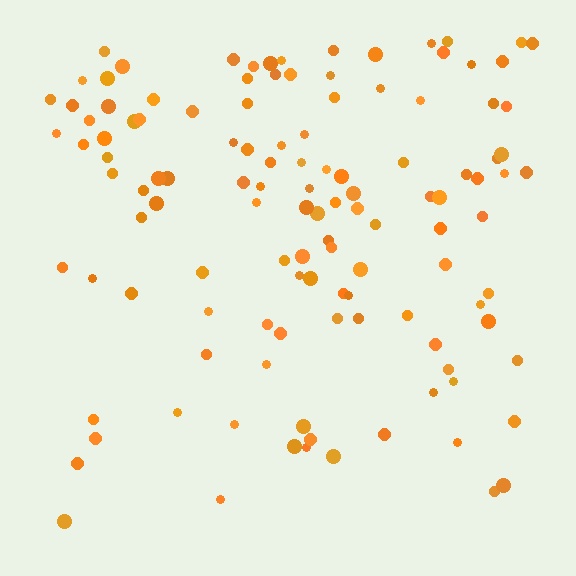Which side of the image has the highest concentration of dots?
The top.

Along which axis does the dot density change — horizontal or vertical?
Vertical.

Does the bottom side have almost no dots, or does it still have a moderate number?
Still a moderate number, just noticeably fewer than the top.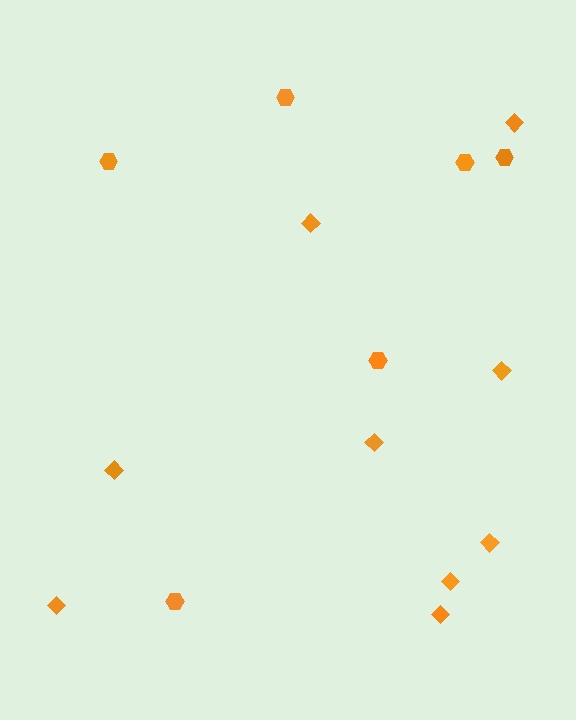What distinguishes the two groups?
There are 2 groups: one group of hexagons (6) and one group of diamonds (9).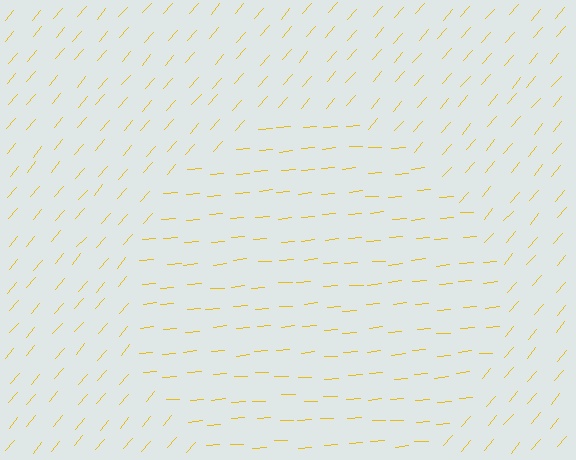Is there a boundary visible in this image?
Yes, there is a texture boundary formed by a change in line orientation.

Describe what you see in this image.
The image is filled with small yellow line segments. A circle region in the image has lines oriented differently from the surrounding lines, creating a visible texture boundary.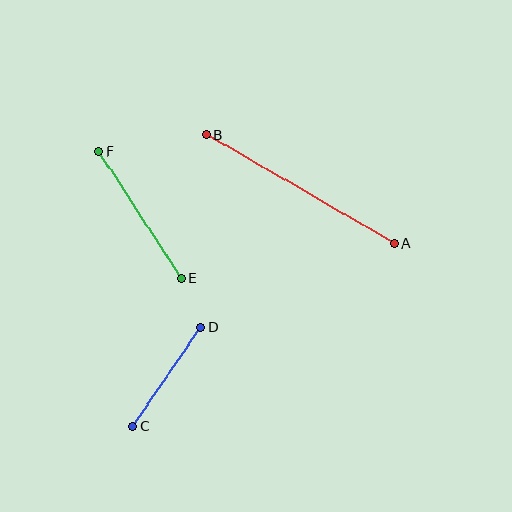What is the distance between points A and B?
The distance is approximately 217 pixels.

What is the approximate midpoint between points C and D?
The midpoint is at approximately (167, 377) pixels.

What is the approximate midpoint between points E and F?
The midpoint is at approximately (140, 215) pixels.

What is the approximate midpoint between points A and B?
The midpoint is at approximately (300, 189) pixels.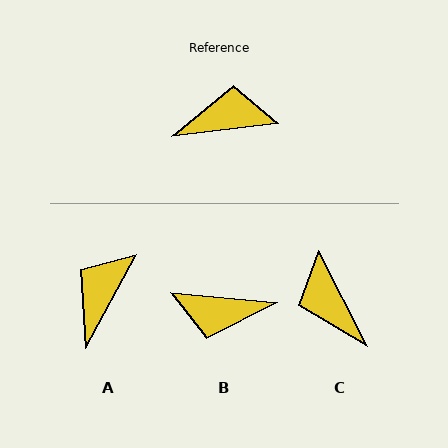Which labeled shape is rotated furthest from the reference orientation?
B, about 168 degrees away.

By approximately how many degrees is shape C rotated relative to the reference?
Approximately 110 degrees counter-clockwise.